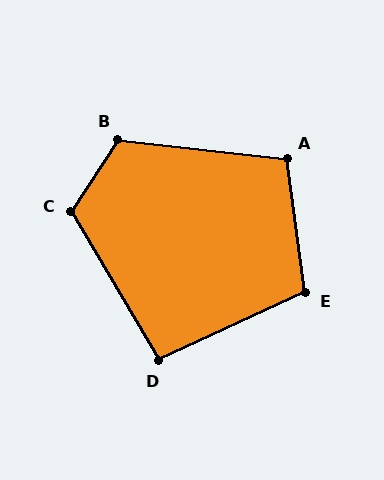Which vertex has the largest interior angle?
B, at approximately 117 degrees.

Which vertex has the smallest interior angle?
D, at approximately 96 degrees.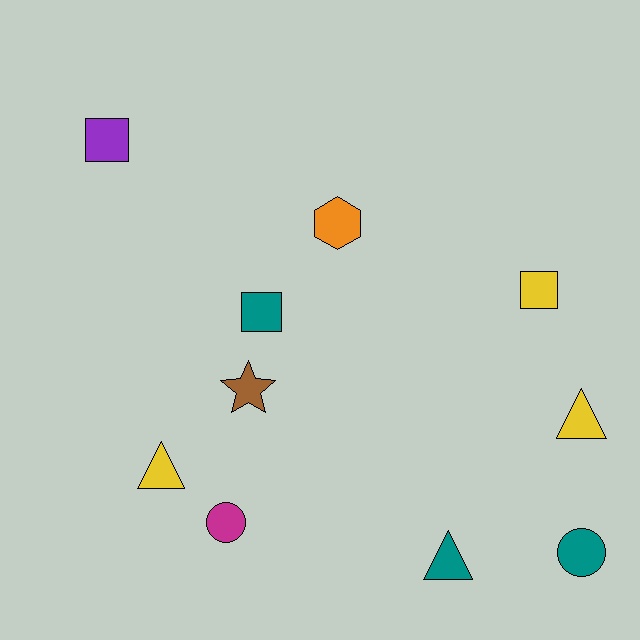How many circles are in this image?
There are 2 circles.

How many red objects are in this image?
There are no red objects.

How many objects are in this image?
There are 10 objects.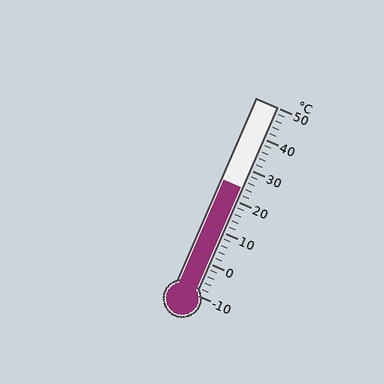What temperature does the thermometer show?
The thermometer shows approximately 24°C.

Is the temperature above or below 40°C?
The temperature is below 40°C.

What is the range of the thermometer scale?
The thermometer scale ranges from -10°C to 50°C.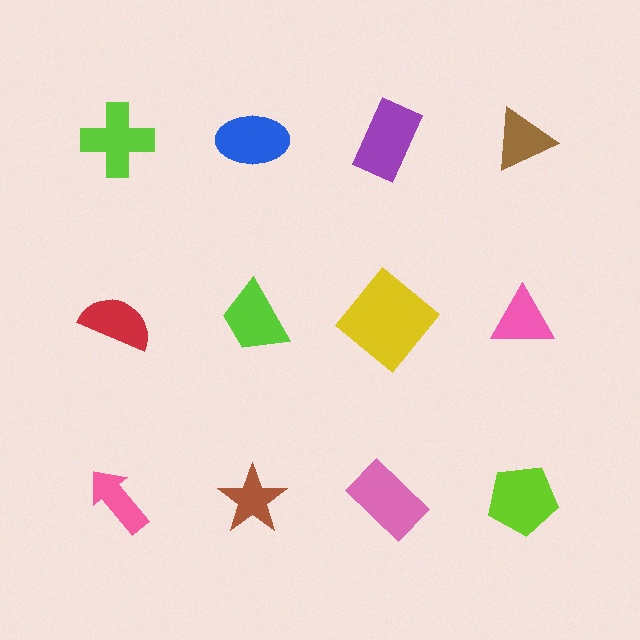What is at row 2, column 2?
A lime trapezoid.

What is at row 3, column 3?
A pink rectangle.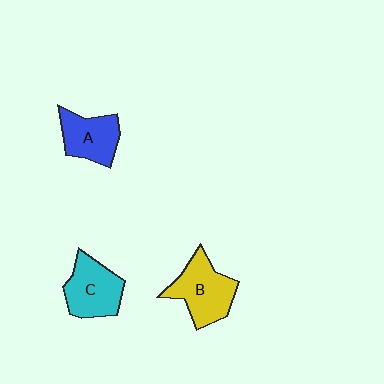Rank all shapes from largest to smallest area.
From largest to smallest: B (yellow), C (cyan), A (blue).